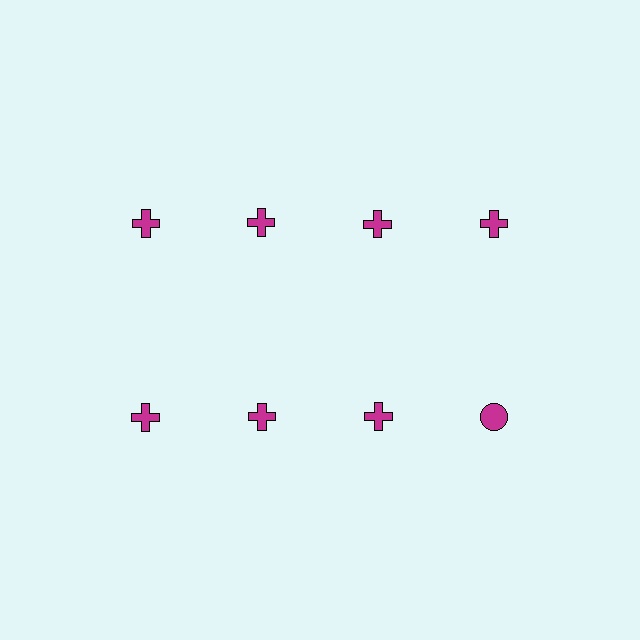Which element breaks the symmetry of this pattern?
The magenta circle in the second row, second from right column breaks the symmetry. All other shapes are magenta crosses.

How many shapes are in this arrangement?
There are 8 shapes arranged in a grid pattern.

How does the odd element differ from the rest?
It has a different shape: circle instead of cross.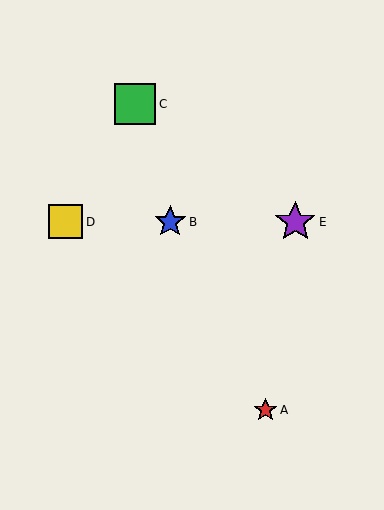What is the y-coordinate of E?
Object E is at y≈222.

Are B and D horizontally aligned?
Yes, both are at y≈222.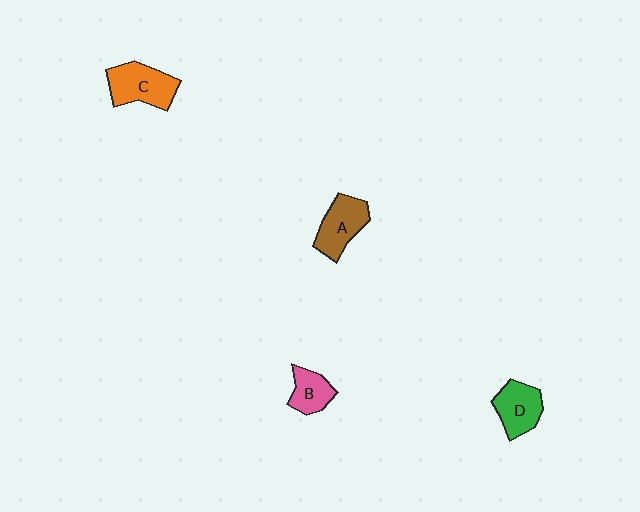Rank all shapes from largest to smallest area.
From largest to smallest: C (orange), A (brown), D (green), B (pink).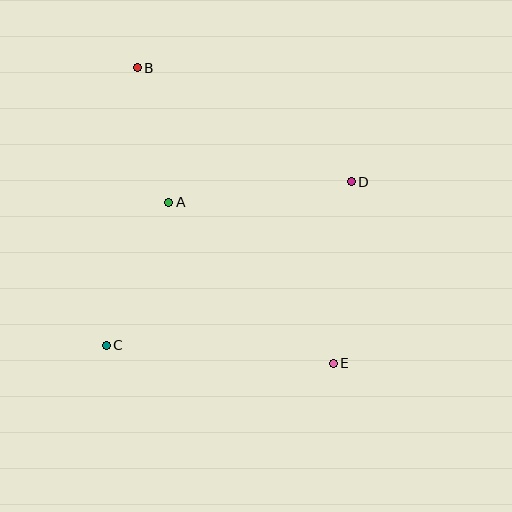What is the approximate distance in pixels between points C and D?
The distance between C and D is approximately 295 pixels.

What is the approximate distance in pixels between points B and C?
The distance between B and C is approximately 280 pixels.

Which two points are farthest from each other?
Points B and E are farthest from each other.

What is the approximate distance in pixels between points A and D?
The distance between A and D is approximately 184 pixels.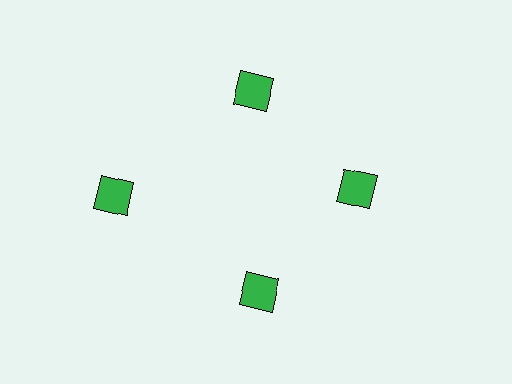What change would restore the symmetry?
The symmetry would be restored by moving it inward, back onto the ring so that all 4 diamonds sit at equal angles and equal distance from the center.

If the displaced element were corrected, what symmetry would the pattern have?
It would have 4-fold rotational symmetry — the pattern would map onto itself every 90 degrees.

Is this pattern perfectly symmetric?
No. The 4 green diamonds are arranged in a ring, but one element near the 9 o'clock position is pushed outward from the center, breaking the 4-fold rotational symmetry.